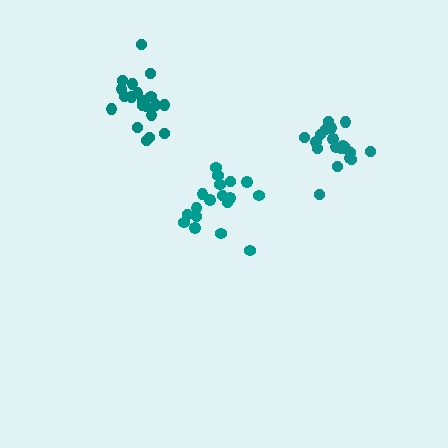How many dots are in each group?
Group 1: 20 dots, Group 2: 19 dots, Group 3: 18 dots (57 total).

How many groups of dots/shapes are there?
There are 3 groups.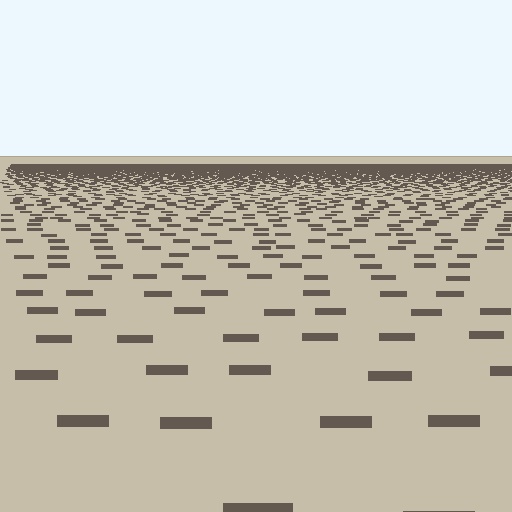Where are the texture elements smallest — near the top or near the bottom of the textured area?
Near the top.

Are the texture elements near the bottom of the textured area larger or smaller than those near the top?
Larger. Near the bottom, elements are closer to the viewer and appear at a bigger on-screen size.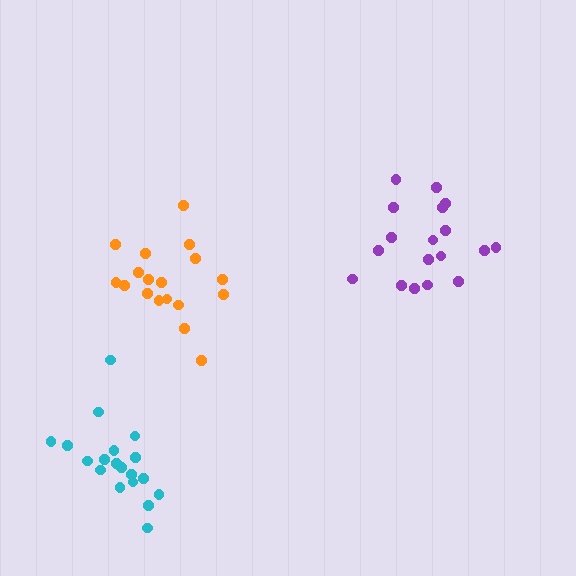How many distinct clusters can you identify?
There are 3 distinct clusters.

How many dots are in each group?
Group 1: 18 dots, Group 2: 18 dots, Group 3: 19 dots (55 total).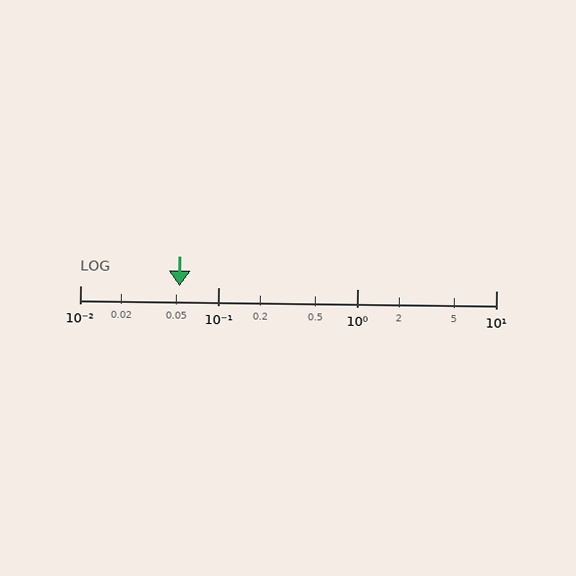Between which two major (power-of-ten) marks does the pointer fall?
The pointer is between 0.01 and 0.1.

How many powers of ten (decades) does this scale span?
The scale spans 3 decades, from 0.01 to 10.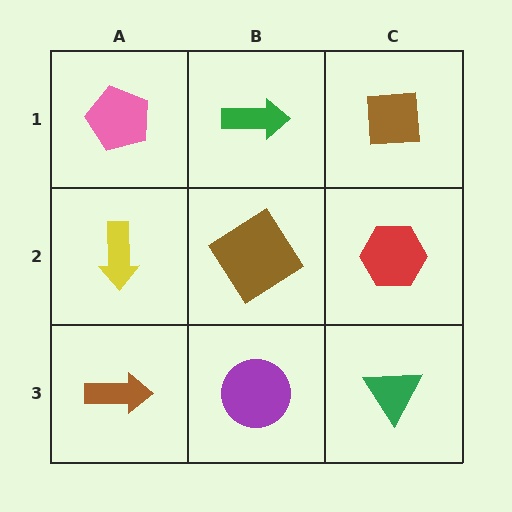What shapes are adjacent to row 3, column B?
A brown diamond (row 2, column B), a brown arrow (row 3, column A), a green triangle (row 3, column C).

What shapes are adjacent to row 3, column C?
A red hexagon (row 2, column C), a purple circle (row 3, column B).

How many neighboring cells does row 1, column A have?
2.